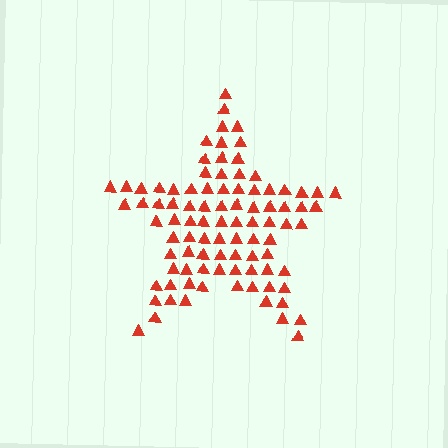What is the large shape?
The large shape is a star.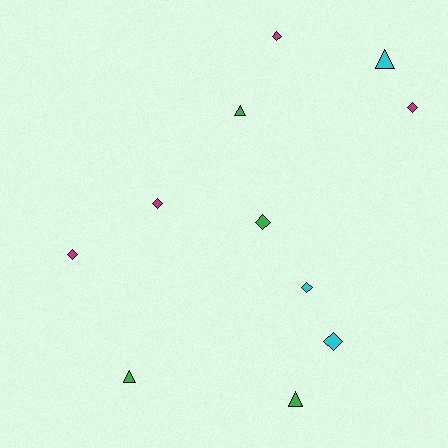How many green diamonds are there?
There is 1 green diamond.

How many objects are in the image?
There are 11 objects.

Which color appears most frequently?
Green, with 4 objects.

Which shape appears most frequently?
Diamond, with 7 objects.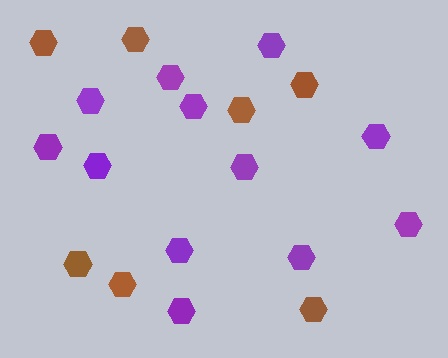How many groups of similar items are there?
There are 2 groups: one group of brown hexagons (7) and one group of purple hexagons (12).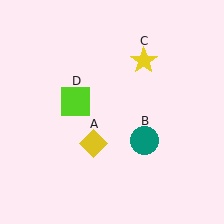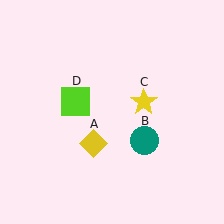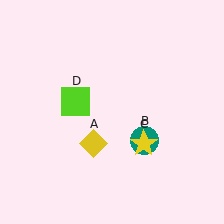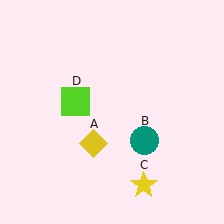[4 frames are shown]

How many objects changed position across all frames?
1 object changed position: yellow star (object C).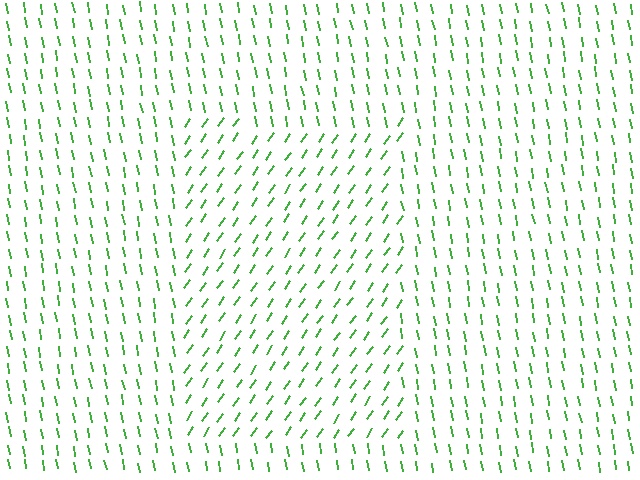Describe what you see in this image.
The image is filled with small green line segments. A rectangle region in the image has lines oriented differently from the surrounding lines, creating a visible texture boundary.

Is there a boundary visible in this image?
Yes, there is a texture boundary formed by a change in line orientation.